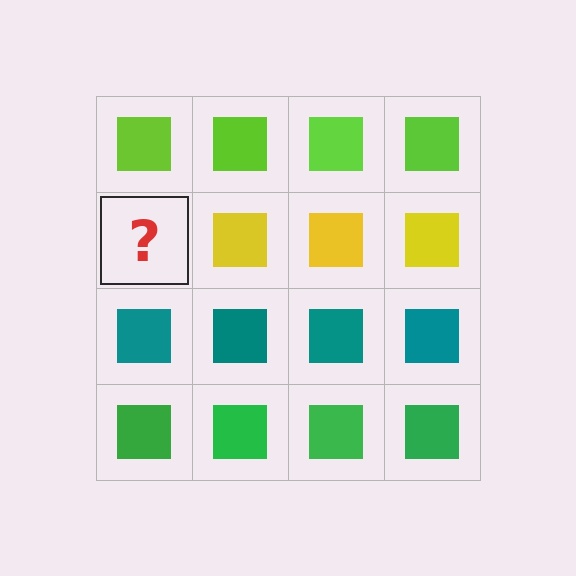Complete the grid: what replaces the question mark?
The question mark should be replaced with a yellow square.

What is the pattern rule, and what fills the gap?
The rule is that each row has a consistent color. The gap should be filled with a yellow square.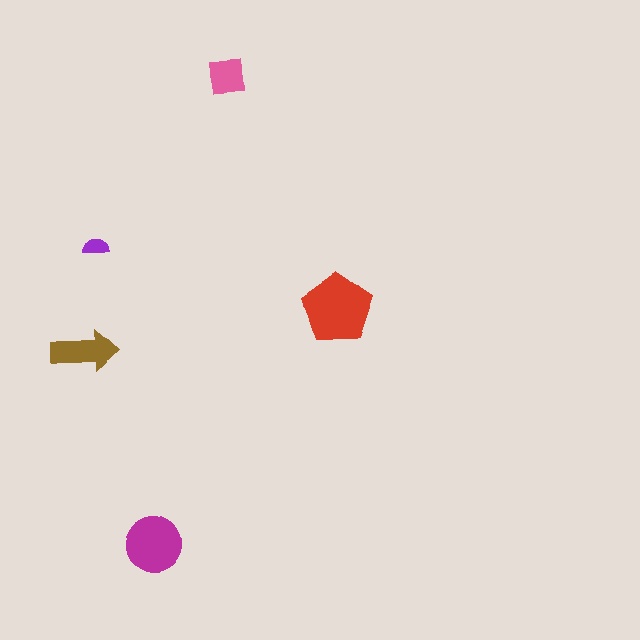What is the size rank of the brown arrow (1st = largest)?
3rd.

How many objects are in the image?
There are 5 objects in the image.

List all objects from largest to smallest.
The red pentagon, the magenta circle, the brown arrow, the pink square, the purple semicircle.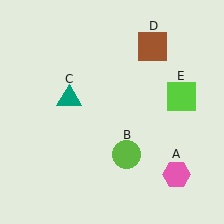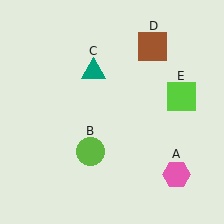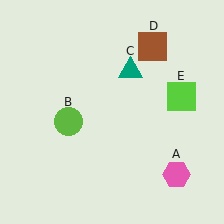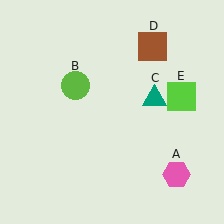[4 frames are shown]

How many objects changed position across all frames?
2 objects changed position: lime circle (object B), teal triangle (object C).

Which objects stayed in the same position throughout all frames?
Pink hexagon (object A) and brown square (object D) and lime square (object E) remained stationary.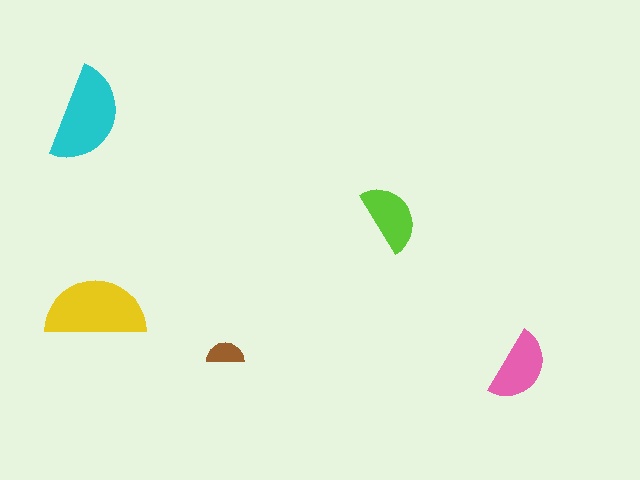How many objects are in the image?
There are 5 objects in the image.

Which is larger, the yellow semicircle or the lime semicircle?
The yellow one.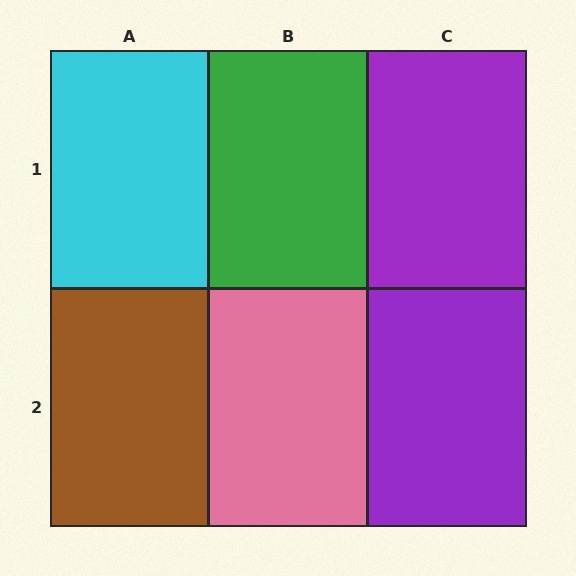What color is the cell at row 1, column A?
Cyan.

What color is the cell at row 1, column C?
Purple.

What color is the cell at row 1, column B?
Green.